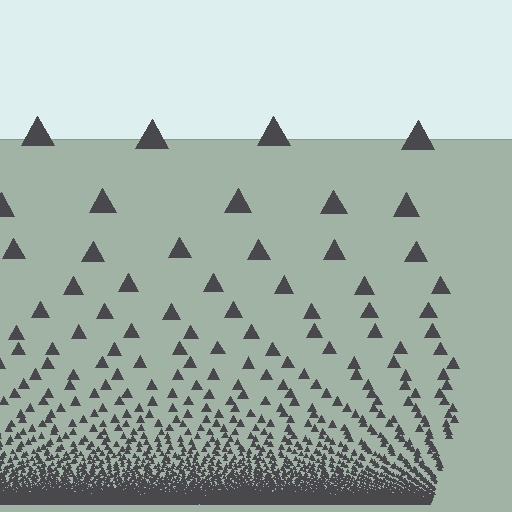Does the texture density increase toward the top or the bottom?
Density increases toward the bottom.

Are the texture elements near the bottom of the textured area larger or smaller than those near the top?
Smaller. The gradient is inverted — elements near the bottom are smaller and denser.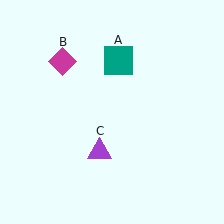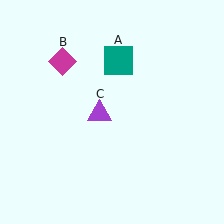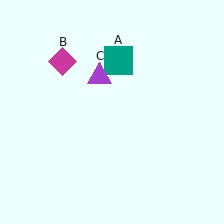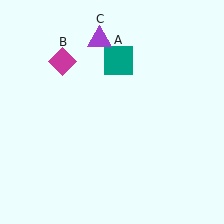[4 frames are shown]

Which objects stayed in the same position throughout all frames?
Teal square (object A) and magenta diamond (object B) remained stationary.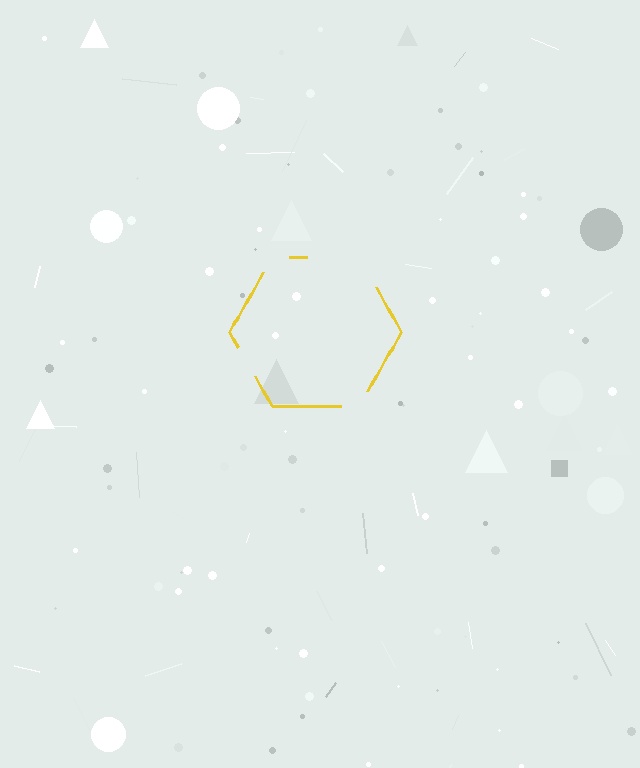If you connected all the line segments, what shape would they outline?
They would outline a hexagon.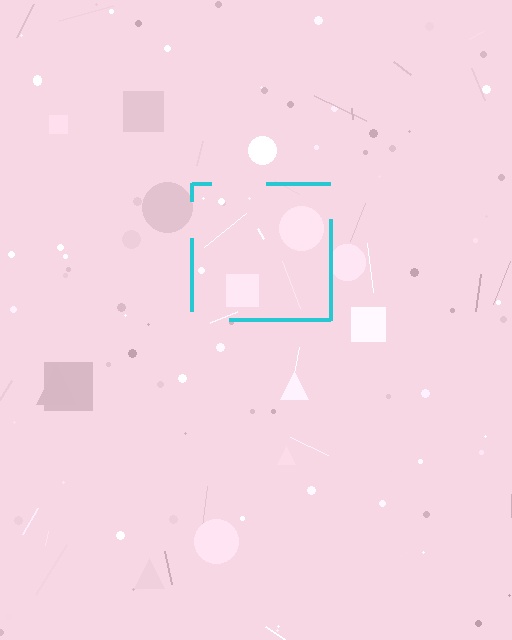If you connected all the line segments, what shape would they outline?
They would outline a square.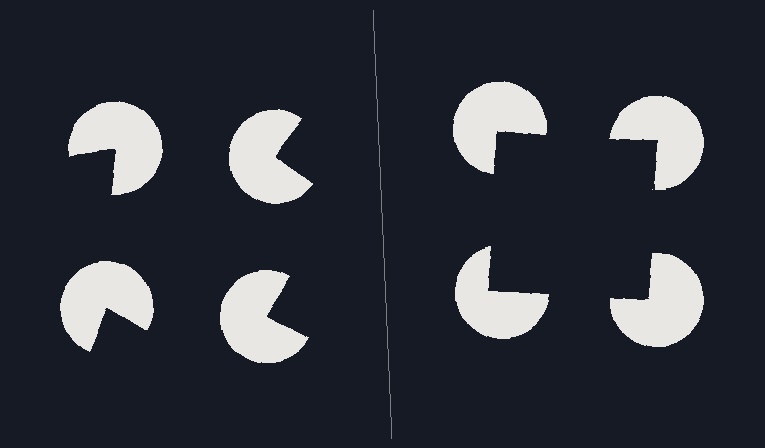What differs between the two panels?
The pac-man discs are positioned identically on both sides; only the wedge orientations differ. On the right they align to a square; on the left they are misaligned.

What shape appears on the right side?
An illusory square.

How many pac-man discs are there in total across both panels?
8 — 4 on each side.